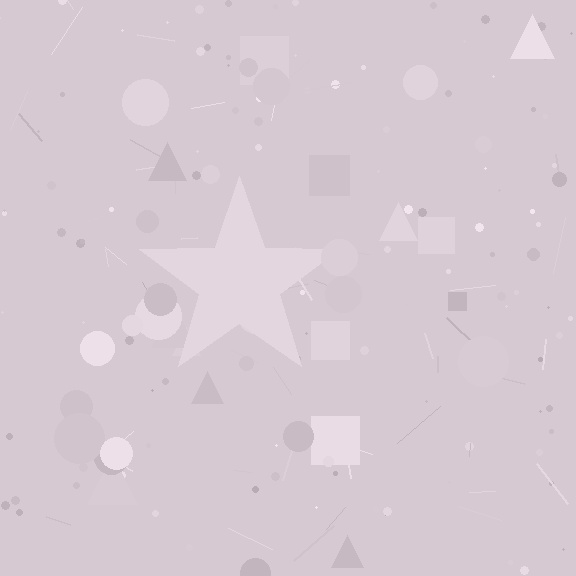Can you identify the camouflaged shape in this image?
The camouflaged shape is a star.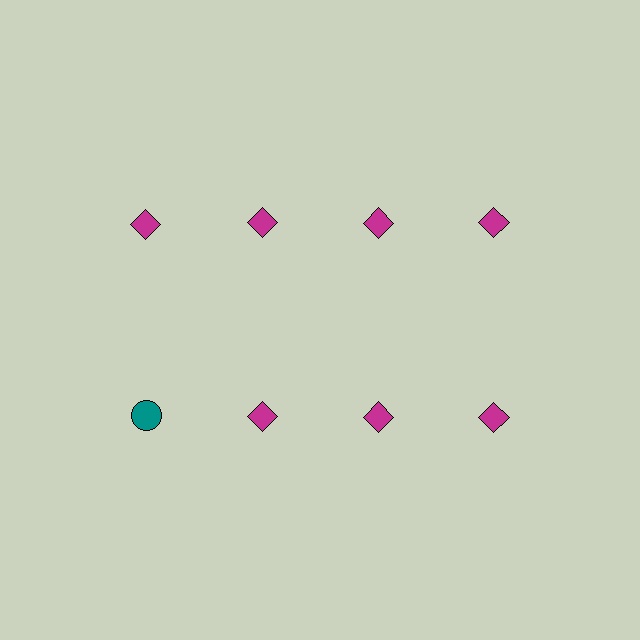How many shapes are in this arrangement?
There are 8 shapes arranged in a grid pattern.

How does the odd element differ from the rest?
It differs in both color (teal instead of magenta) and shape (circle instead of diamond).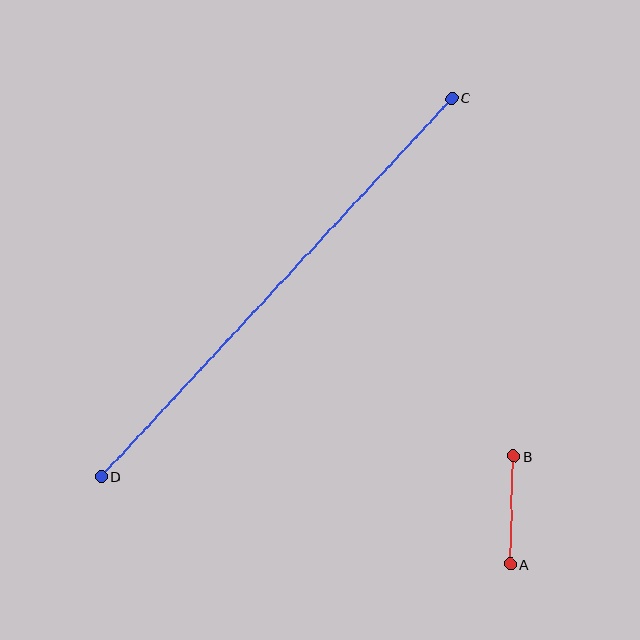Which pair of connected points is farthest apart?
Points C and D are farthest apart.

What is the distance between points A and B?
The distance is approximately 108 pixels.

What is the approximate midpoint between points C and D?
The midpoint is at approximately (276, 287) pixels.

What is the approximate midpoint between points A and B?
The midpoint is at approximately (512, 510) pixels.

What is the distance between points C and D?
The distance is approximately 516 pixels.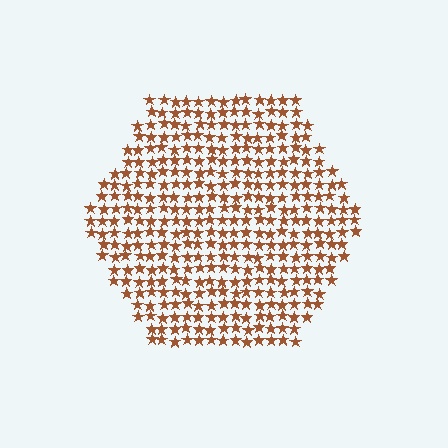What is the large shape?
The large shape is a hexagon.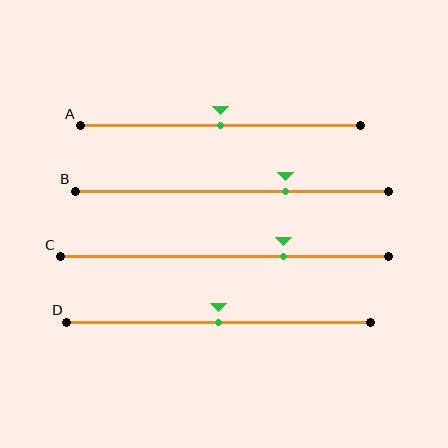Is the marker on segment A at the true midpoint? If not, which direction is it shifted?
Yes, the marker on segment A is at the true midpoint.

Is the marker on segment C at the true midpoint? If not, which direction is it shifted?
No, the marker on segment C is shifted to the right by about 18% of the segment length.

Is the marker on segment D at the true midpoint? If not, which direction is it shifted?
Yes, the marker on segment D is at the true midpoint.